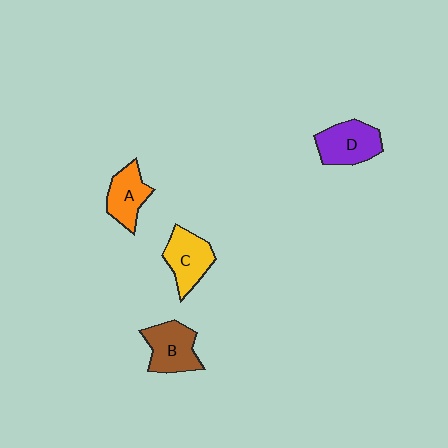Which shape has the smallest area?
Shape A (orange).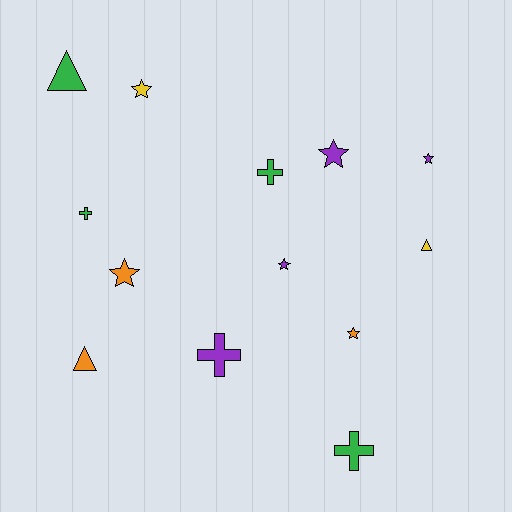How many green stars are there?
There are no green stars.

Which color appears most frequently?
Green, with 4 objects.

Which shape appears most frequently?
Star, with 6 objects.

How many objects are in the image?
There are 13 objects.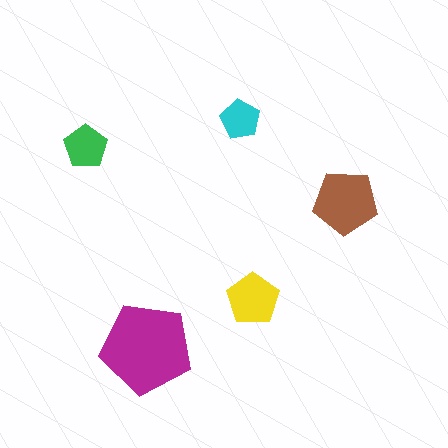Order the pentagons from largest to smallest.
the magenta one, the brown one, the yellow one, the green one, the cyan one.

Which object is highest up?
The cyan pentagon is topmost.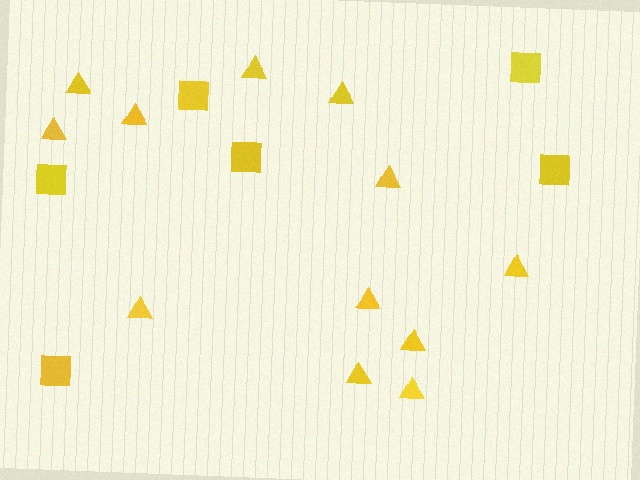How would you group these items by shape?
There are 2 groups: one group of triangles (12) and one group of squares (6).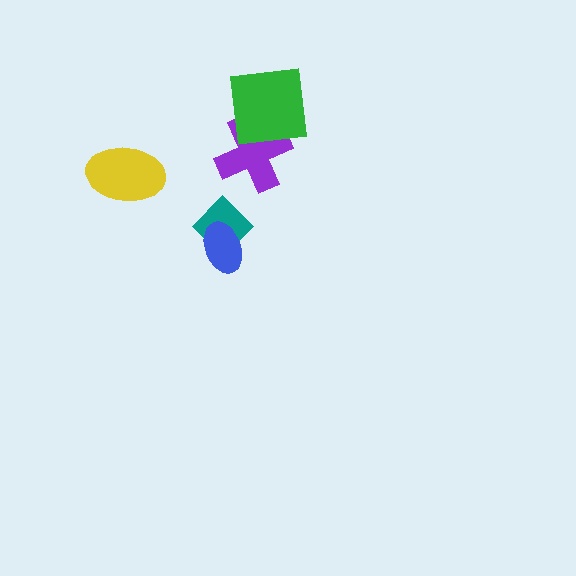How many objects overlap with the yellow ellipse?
0 objects overlap with the yellow ellipse.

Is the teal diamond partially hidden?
Yes, it is partially covered by another shape.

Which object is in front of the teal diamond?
The blue ellipse is in front of the teal diamond.